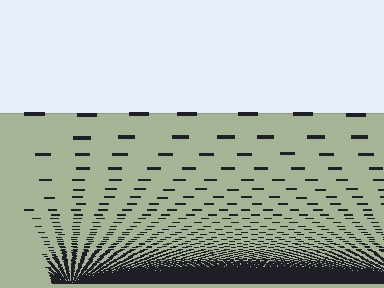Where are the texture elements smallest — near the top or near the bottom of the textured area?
Near the bottom.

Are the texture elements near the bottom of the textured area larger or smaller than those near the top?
Smaller. The gradient is inverted — elements near the bottom are smaller and denser.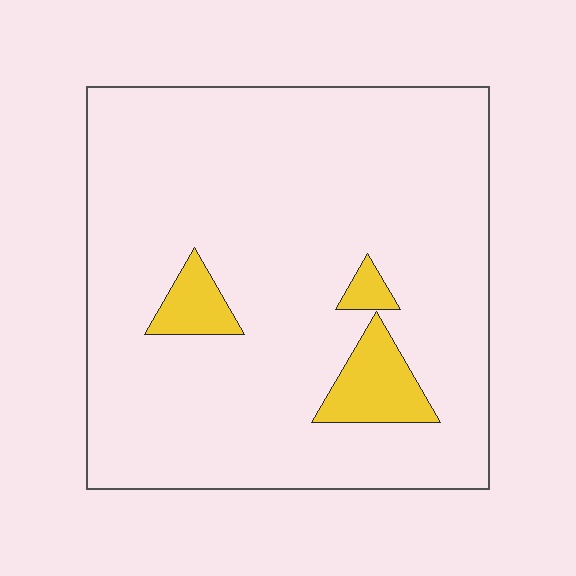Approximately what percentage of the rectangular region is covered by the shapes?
Approximately 10%.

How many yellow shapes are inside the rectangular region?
3.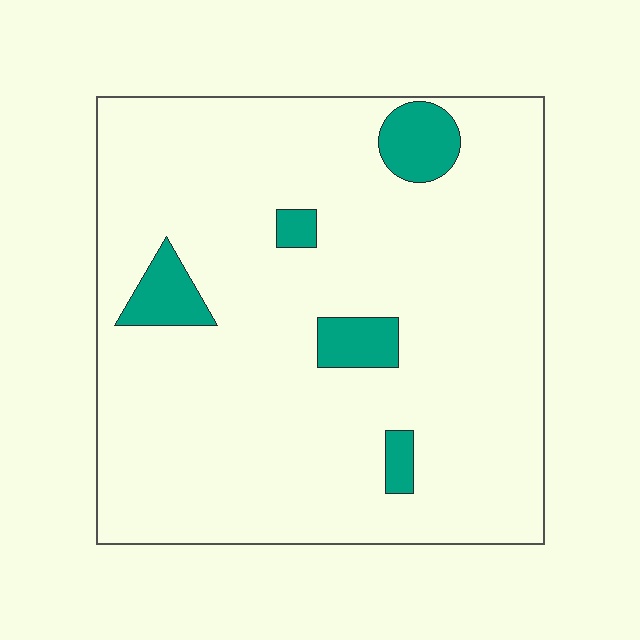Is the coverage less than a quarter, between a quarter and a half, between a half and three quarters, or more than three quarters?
Less than a quarter.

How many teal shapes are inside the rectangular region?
5.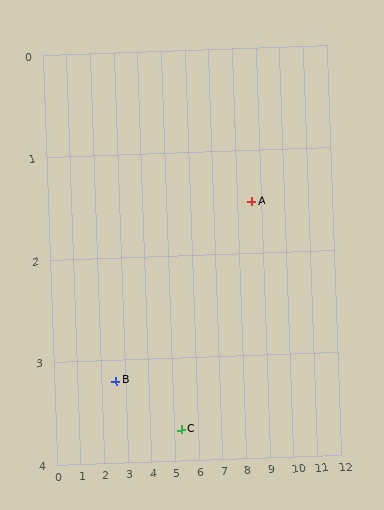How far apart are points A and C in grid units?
Points A and C are about 4.0 grid units apart.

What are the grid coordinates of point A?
Point A is at approximately (8.6, 1.5).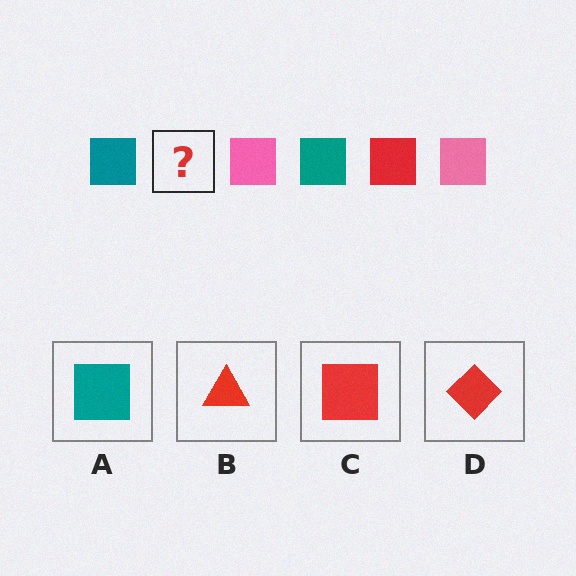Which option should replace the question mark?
Option C.